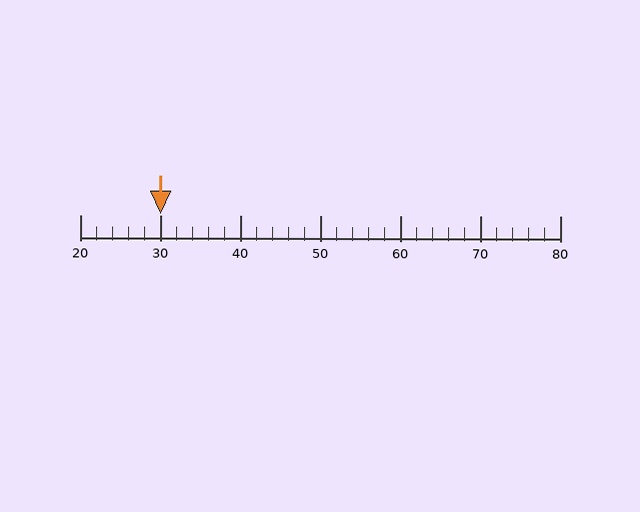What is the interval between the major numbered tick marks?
The major tick marks are spaced 10 units apart.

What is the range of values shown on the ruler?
The ruler shows values from 20 to 80.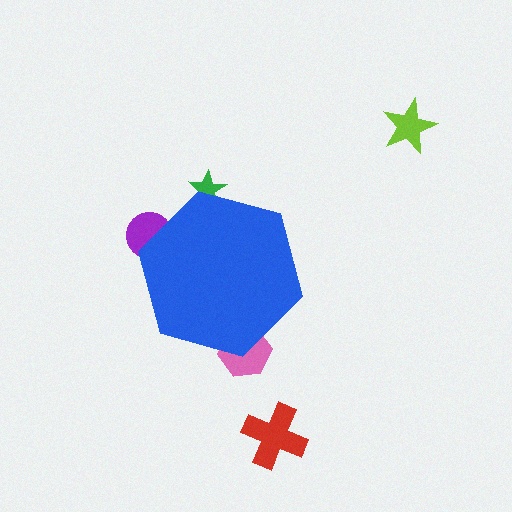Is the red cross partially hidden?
No, the red cross is fully visible.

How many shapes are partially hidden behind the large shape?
3 shapes are partially hidden.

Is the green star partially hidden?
Yes, the green star is partially hidden behind the blue hexagon.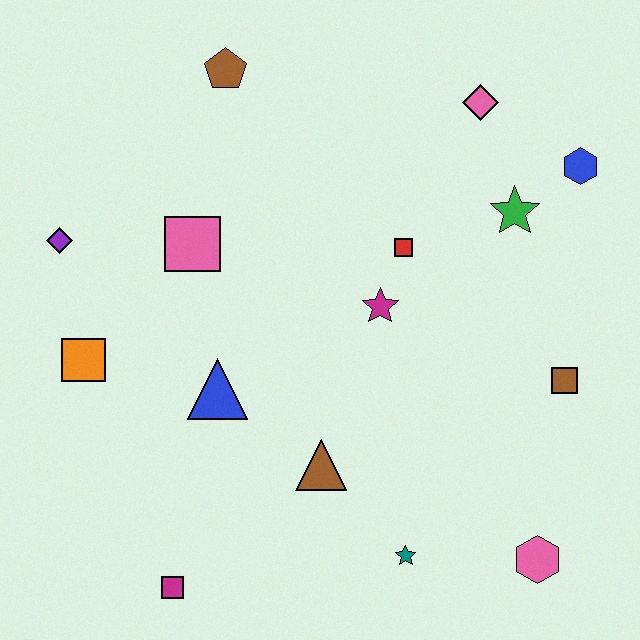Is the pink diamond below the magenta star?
No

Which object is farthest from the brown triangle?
The brown pentagon is farthest from the brown triangle.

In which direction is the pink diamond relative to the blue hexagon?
The pink diamond is to the left of the blue hexagon.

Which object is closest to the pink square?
The purple diamond is closest to the pink square.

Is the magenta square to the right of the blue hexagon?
No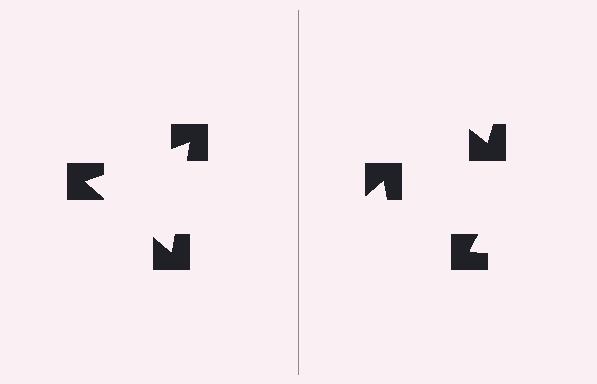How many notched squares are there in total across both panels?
6 — 3 on each side.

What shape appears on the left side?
An illusory triangle.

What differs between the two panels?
The notched squares are positioned identically on both sides; only the wedge orientations differ. On the left they align to a triangle; on the right they are misaligned.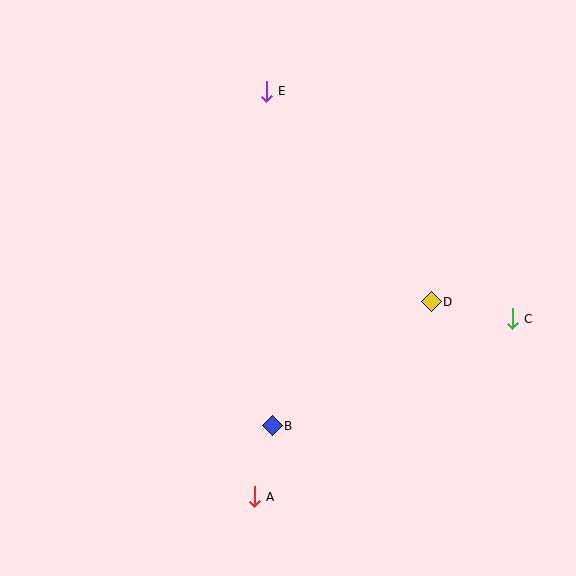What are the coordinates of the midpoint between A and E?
The midpoint between A and E is at (260, 294).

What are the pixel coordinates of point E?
Point E is at (266, 91).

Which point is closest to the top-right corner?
Point E is closest to the top-right corner.